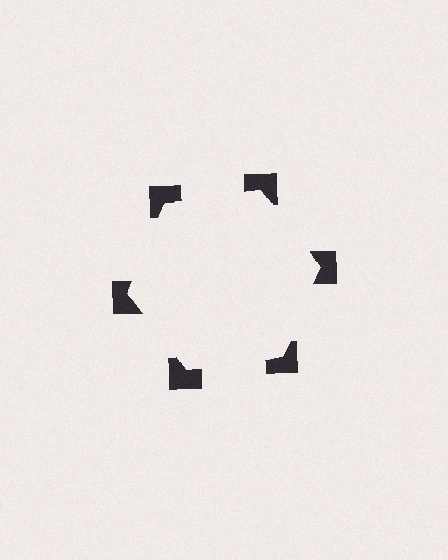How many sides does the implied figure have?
6 sides.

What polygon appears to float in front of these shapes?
An illusory hexagon — its edges are inferred from the aligned wedge cuts in the notched squares, not physically drawn.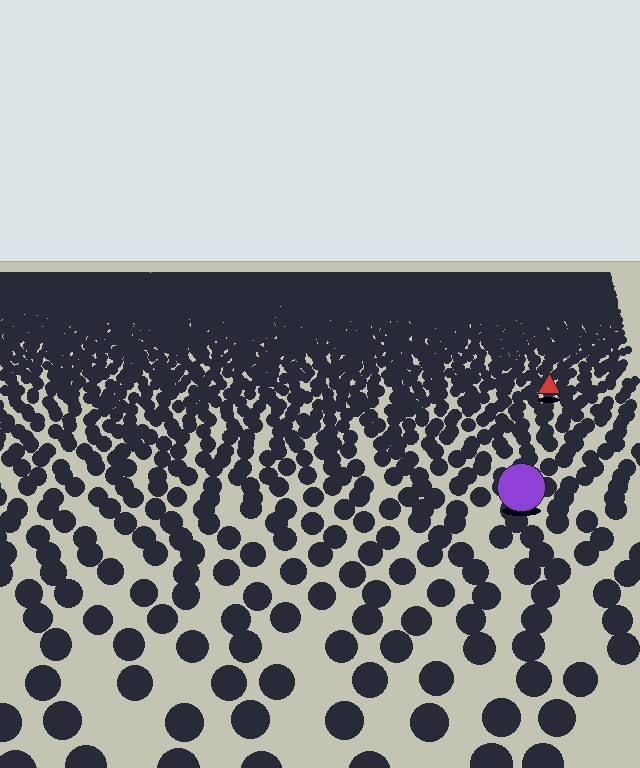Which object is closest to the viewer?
The purple circle is closest. The texture marks near it are larger and more spread out.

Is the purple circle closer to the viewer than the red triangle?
Yes. The purple circle is closer — you can tell from the texture gradient: the ground texture is coarser near it.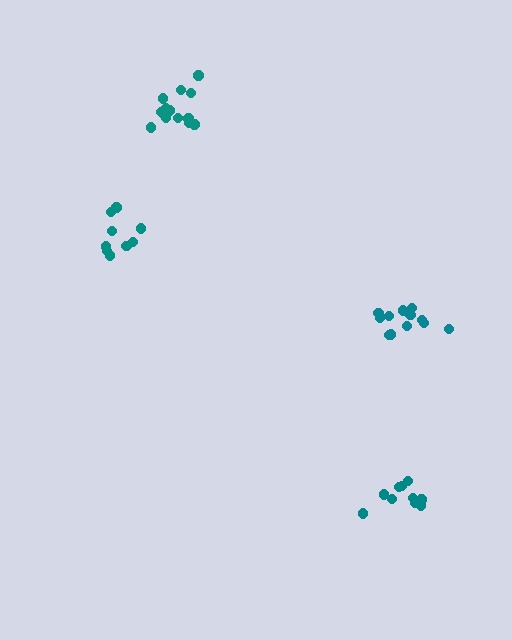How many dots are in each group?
Group 1: 14 dots, Group 2: 12 dots, Group 3: 10 dots, Group 4: 9 dots (45 total).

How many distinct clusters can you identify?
There are 4 distinct clusters.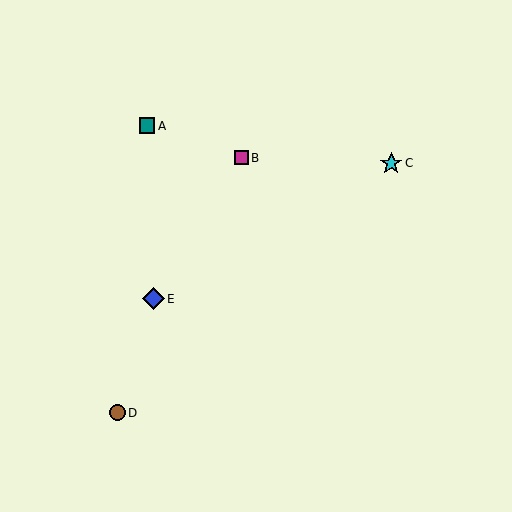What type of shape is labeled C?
Shape C is a cyan star.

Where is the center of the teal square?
The center of the teal square is at (147, 126).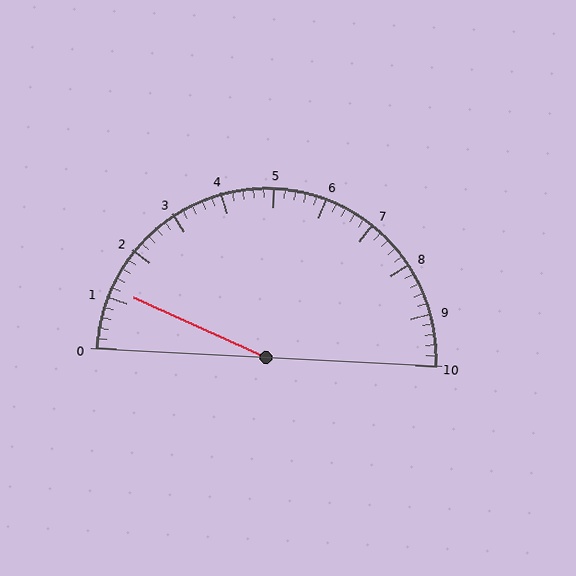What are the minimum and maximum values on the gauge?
The gauge ranges from 0 to 10.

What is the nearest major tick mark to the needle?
The nearest major tick mark is 1.